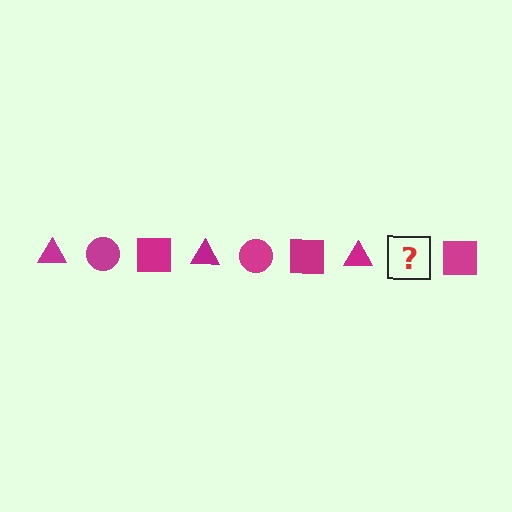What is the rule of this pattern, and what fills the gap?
The rule is that the pattern cycles through triangle, circle, square shapes in magenta. The gap should be filled with a magenta circle.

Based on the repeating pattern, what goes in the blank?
The blank should be a magenta circle.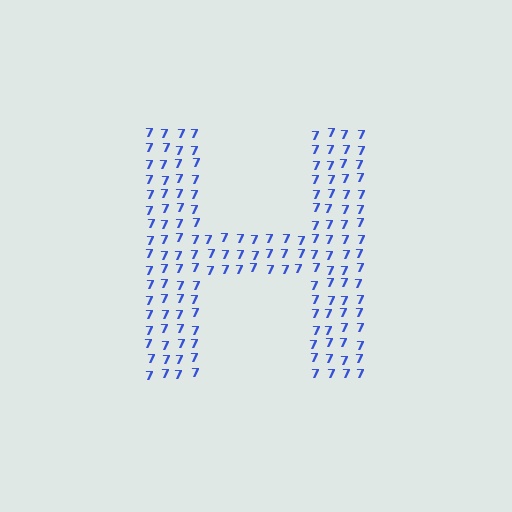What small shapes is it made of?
It is made of small digit 7's.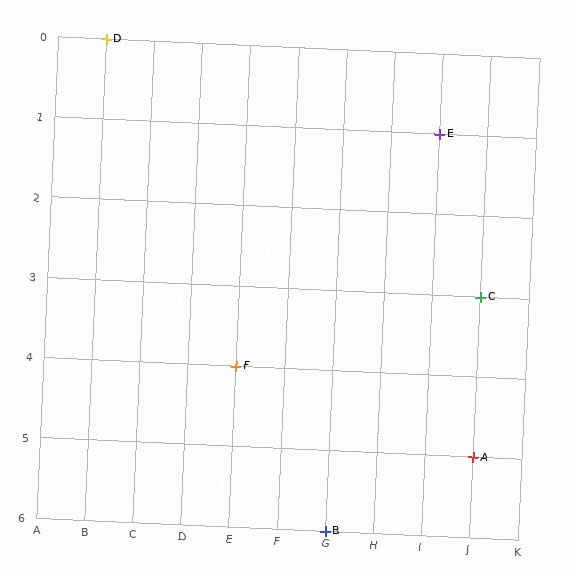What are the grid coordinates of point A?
Point A is at grid coordinates (J, 5).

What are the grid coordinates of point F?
Point F is at grid coordinates (E, 4).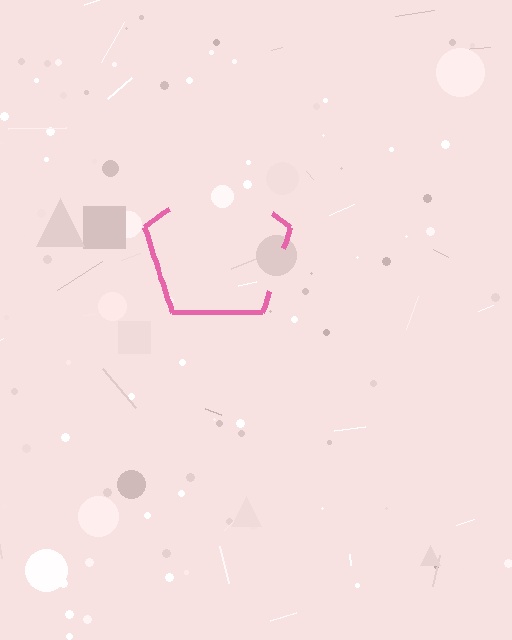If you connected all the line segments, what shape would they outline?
They would outline a pentagon.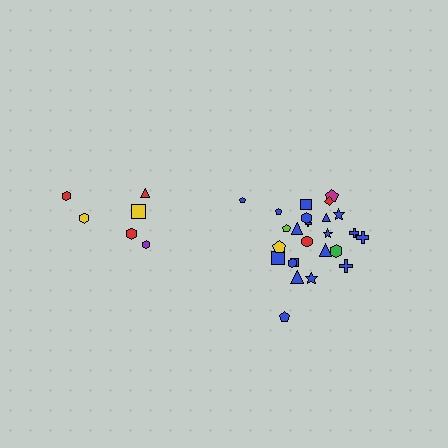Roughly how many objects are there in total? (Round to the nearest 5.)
Roughly 30 objects in total.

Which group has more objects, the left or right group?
The right group.